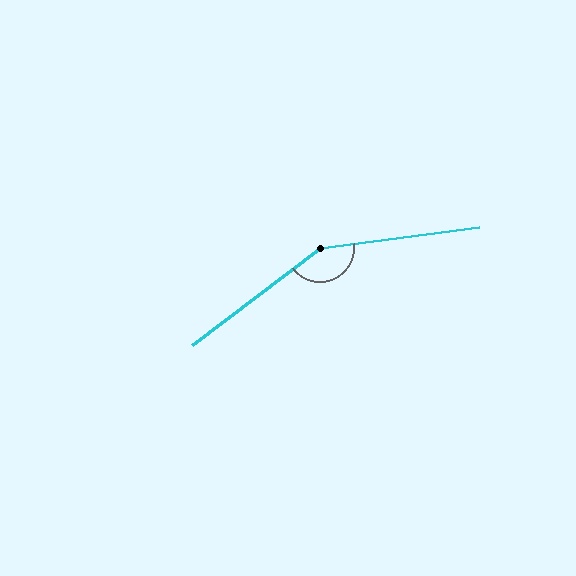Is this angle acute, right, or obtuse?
It is obtuse.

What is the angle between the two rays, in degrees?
Approximately 150 degrees.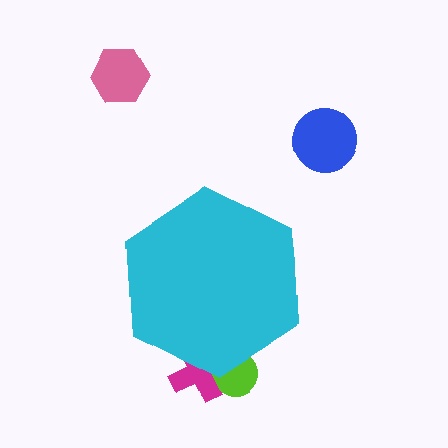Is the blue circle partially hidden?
No, the blue circle is fully visible.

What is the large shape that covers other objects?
A cyan hexagon.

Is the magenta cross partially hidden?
Yes, the magenta cross is partially hidden behind the cyan hexagon.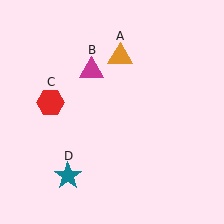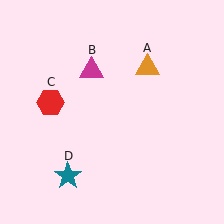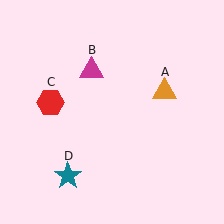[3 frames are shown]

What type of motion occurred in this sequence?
The orange triangle (object A) rotated clockwise around the center of the scene.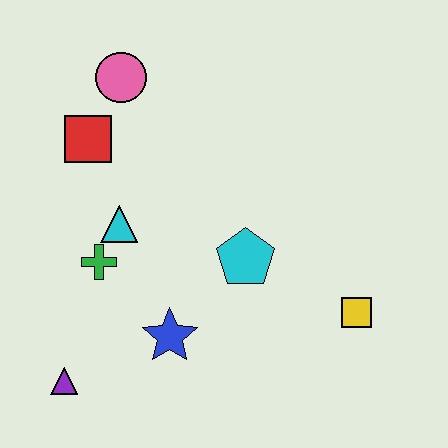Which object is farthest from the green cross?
The yellow square is farthest from the green cross.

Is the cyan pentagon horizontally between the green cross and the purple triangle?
No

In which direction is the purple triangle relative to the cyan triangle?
The purple triangle is below the cyan triangle.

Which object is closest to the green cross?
The cyan triangle is closest to the green cross.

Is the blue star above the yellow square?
No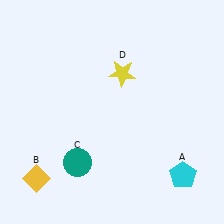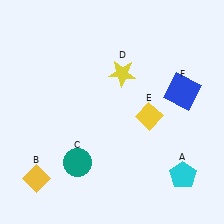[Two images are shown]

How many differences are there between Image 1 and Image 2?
There are 2 differences between the two images.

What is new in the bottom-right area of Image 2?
A yellow diamond (E) was added in the bottom-right area of Image 2.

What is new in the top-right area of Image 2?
A blue square (F) was added in the top-right area of Image 2.